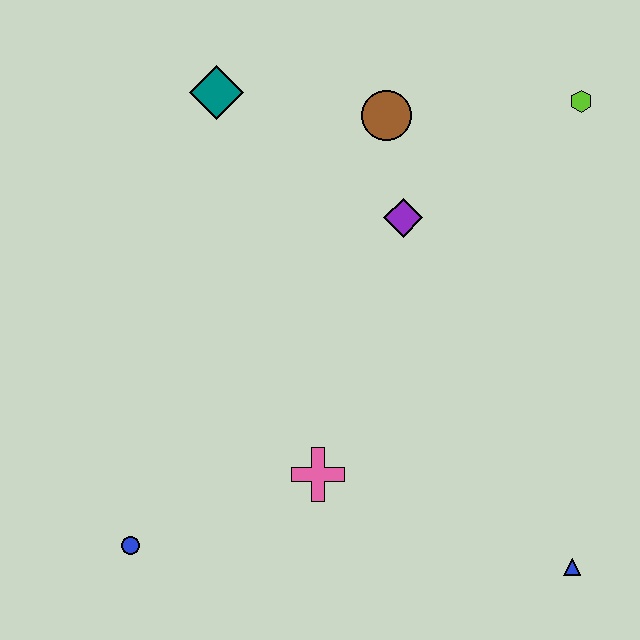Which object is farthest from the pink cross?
The lime hexagon is farthest from the pink cross.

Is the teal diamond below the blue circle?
No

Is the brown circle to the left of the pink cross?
No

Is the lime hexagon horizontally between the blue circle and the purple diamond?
No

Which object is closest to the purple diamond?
The brown circle is closest to the purple diamond.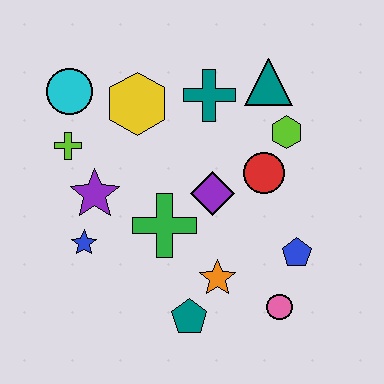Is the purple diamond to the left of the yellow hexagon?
No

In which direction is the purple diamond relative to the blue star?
The purple diamond is to the right of the blue star.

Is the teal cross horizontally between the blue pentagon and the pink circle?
No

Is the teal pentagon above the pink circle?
No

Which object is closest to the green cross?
The purple diamond is closest to the green cross.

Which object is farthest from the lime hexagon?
The blue star is farthest from the lime hexagon.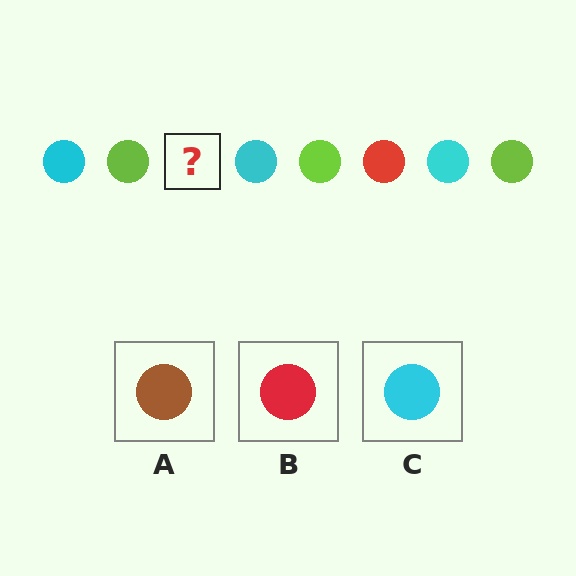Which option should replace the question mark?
Option B.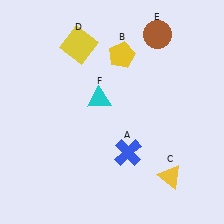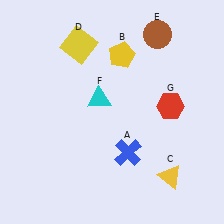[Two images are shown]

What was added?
A red hexagon (G) was added in Image 2.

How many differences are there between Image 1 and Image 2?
There is 1 difference between the two images.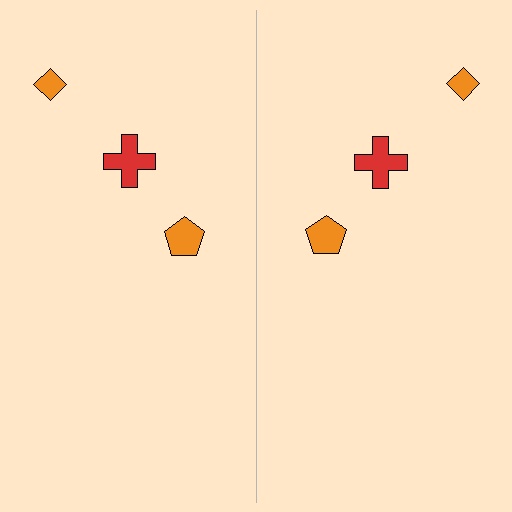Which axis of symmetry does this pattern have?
The pattern has a vertical axis of symmetry running through the center of the image.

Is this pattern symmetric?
Yes, this pattern has bilateral (reflection) symmetry.